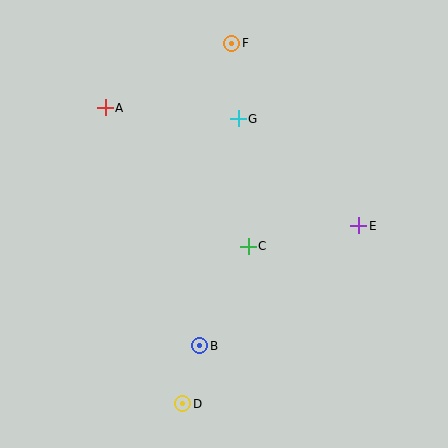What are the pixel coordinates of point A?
Point A is at (105, 108).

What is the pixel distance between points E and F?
The distance between E and F is 222 pixels.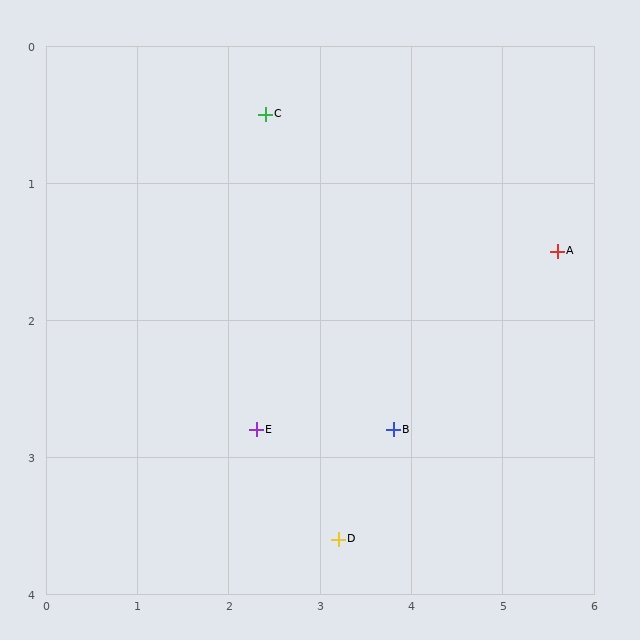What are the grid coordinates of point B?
Point B is at approximately (3.8, 2.8).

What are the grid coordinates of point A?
Point A is at approximately (5.6, 1.5).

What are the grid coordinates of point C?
Point C is at approximately (2.4, 0.5).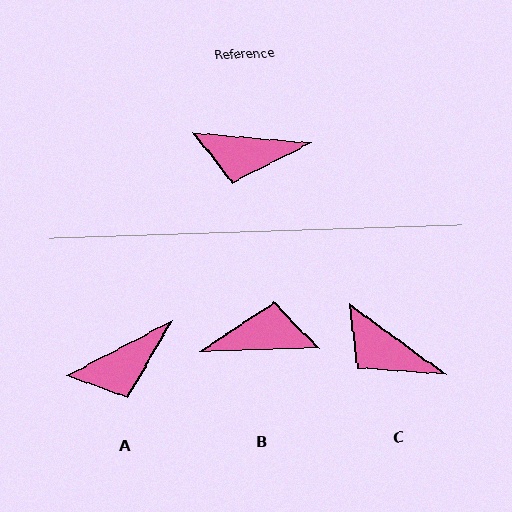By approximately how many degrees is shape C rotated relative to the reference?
Approximately 31 degrees clockwise.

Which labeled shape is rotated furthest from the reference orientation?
B, about 174 degrees away.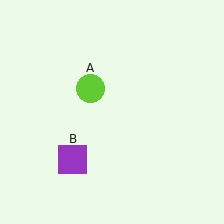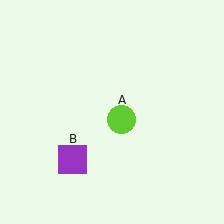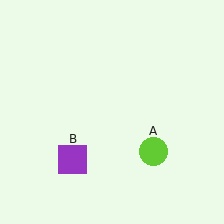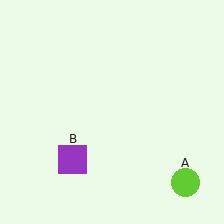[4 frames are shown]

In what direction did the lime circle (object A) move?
The lime circle (object A) moved down and to the right.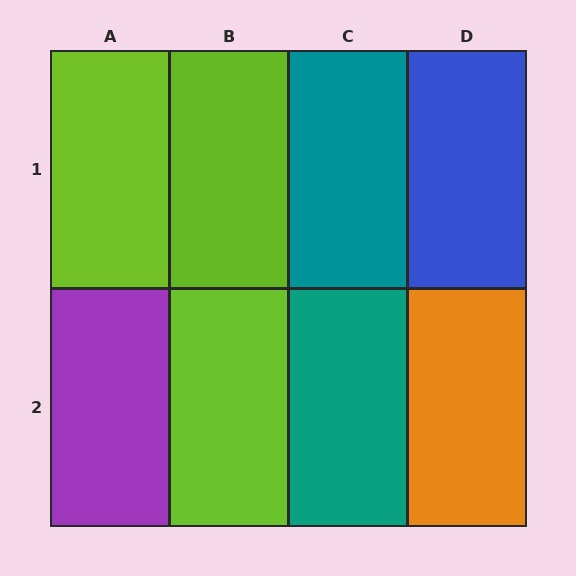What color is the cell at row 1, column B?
Lime.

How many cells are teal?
2 cells are teal.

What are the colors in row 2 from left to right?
Purple, lime, teal, orange.